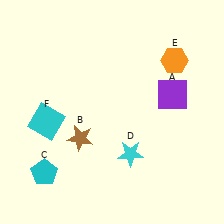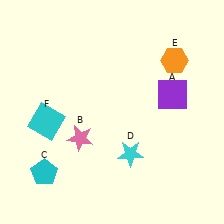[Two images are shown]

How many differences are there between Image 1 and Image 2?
There is 1 difference between the two images.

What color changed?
The star (B) changed from brown in Image 1 to pink in Image 2.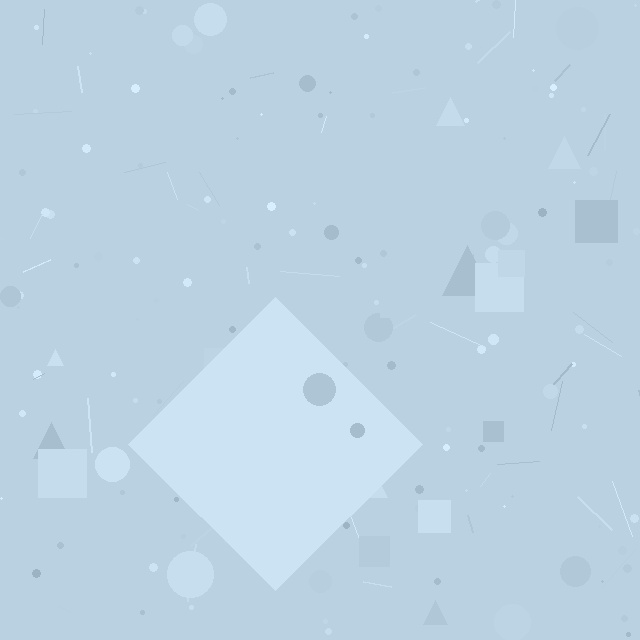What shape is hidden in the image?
A diamond is hidden in the image.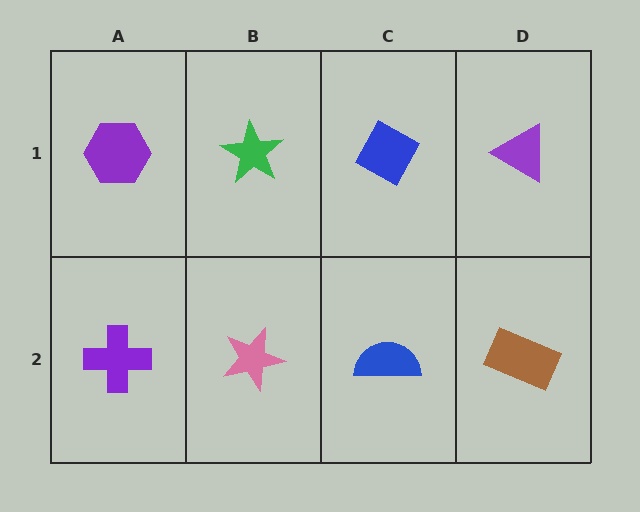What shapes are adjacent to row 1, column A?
A purple cross (row 2, column A), a green star (row 1, column B).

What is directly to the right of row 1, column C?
A purple triangle.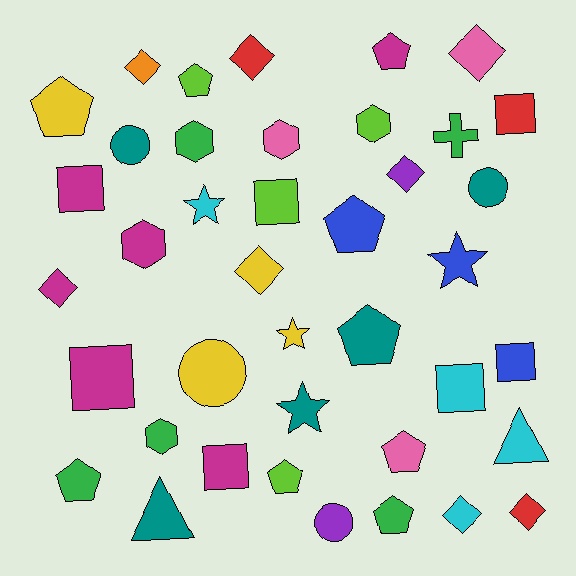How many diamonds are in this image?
There are 8 diamonds.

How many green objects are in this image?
There are 5 green objects.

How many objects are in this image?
There are 40 objects.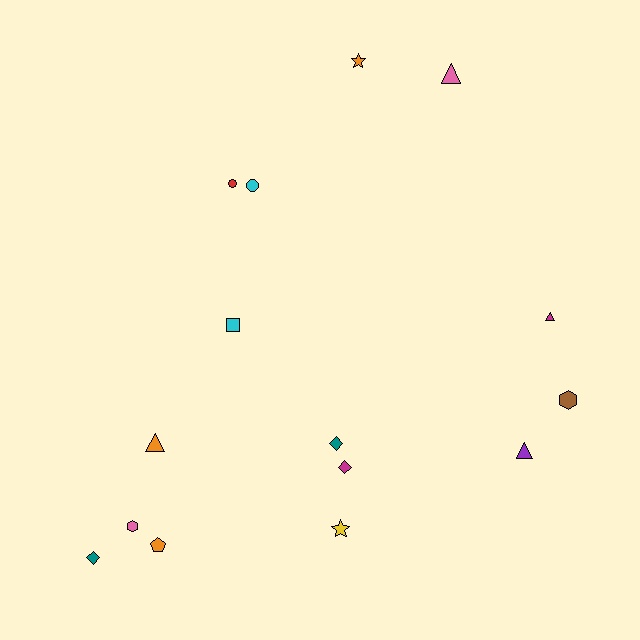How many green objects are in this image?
There are no green objects.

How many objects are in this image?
There are 15 objects.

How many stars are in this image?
There are 2 stars.